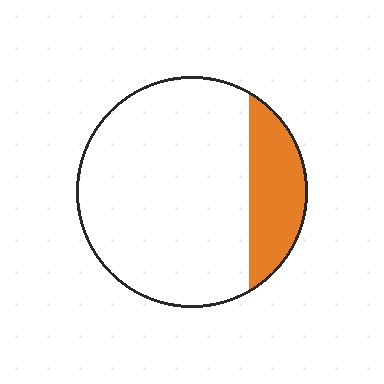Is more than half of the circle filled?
No.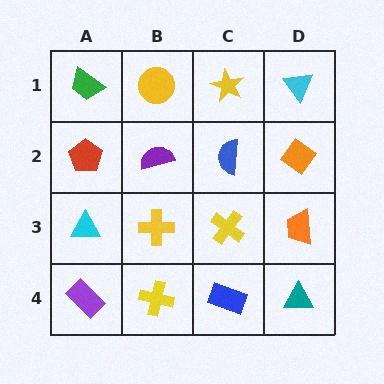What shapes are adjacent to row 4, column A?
A cyan triangle (row 3, column A), a yellow cross (row 4, column B).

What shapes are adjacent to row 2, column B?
A yellow circle (row 1, column B), a yellow cross (row 3, column B), a red pentagon (row 2, column A), a blue semicircle (row 2, column C).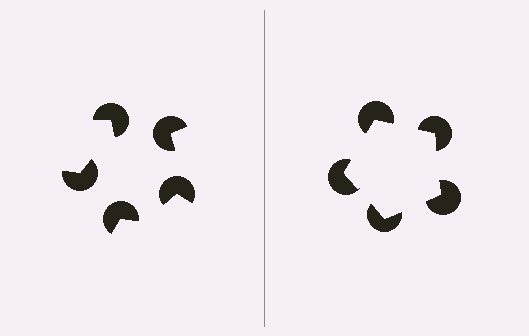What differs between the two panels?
The pac-man discs are positioned identically on both sides; only the wedge orientations differ. On the right they align to a pentagon; on the left they are misaligned.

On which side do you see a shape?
An illusory pentagon appears on the right side. On the left side the wedge cuts are rotated, so no coherent shape forms.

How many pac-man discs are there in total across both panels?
10 — 5 on each side.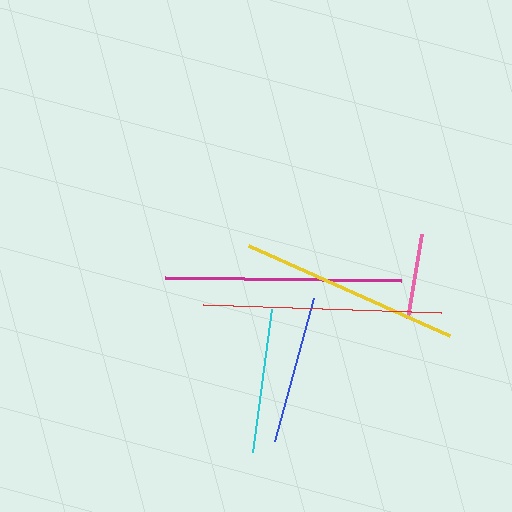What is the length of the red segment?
The red segment is approximately 238 pixels long.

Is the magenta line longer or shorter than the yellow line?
The magenta line is longer than the yellow line.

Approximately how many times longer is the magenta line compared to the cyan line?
The magenta line is approximately 1.6 times the length of the cyan line.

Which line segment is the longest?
The red line is the longest at approximately 238 pixels.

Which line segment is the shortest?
The pink line is the shortest at approximately 86 pixels.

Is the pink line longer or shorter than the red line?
The red line is longer than the pink line.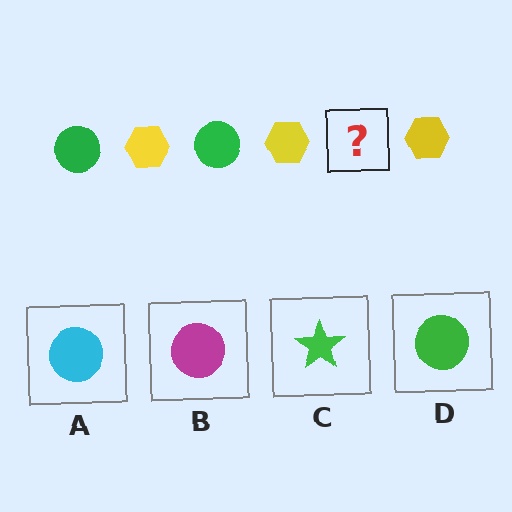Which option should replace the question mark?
Option D.